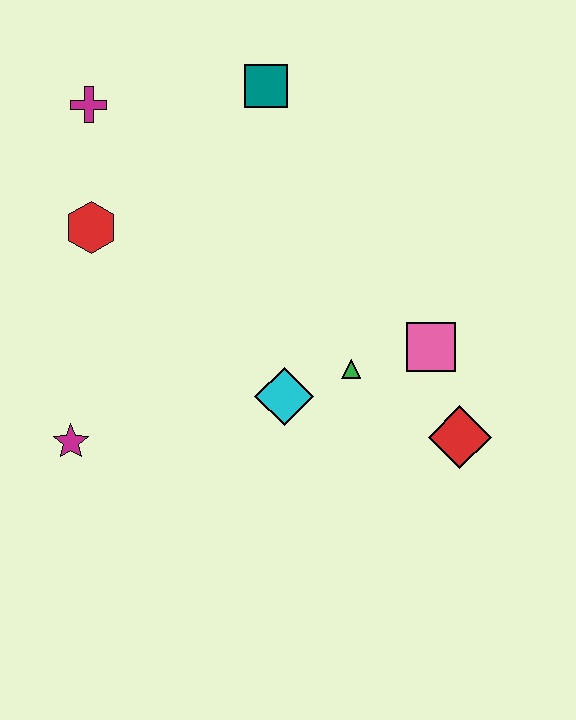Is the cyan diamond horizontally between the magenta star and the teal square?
No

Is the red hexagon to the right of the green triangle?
No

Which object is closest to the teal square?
The magenta cross is closest to the teal square.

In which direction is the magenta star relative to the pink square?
The magenta star is to the left of the pink square.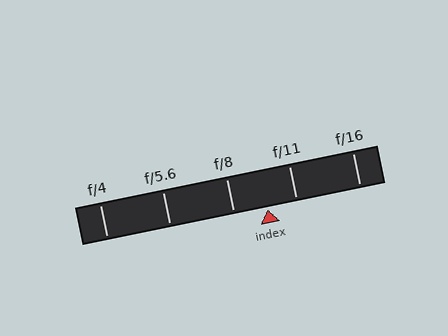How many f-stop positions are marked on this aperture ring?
There are 5 f-stop positions marked.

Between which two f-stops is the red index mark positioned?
The index mark is between f/8 and f/11.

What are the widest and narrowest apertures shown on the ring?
The widest aperture shown is f/4 and the narrowest is f/16.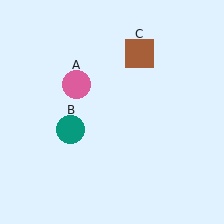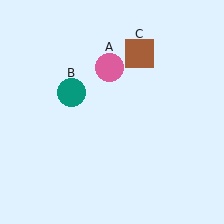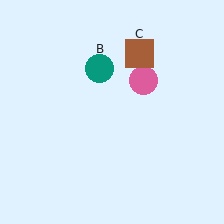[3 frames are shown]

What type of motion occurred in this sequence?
The pink circle (object A), teal circle (object B) rotated clockwise around the center of the scene.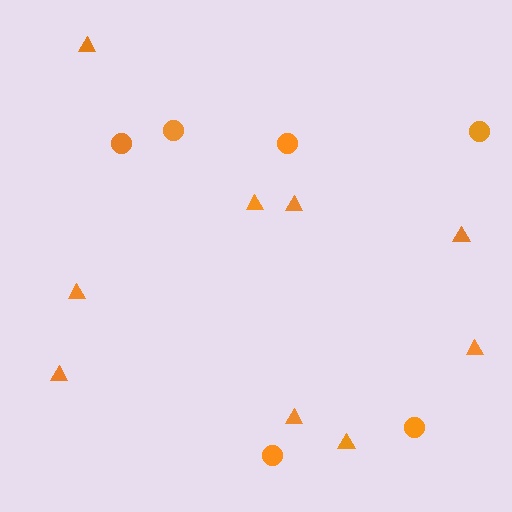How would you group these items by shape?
There are 2 groups: one group of circles (6) and one group of triangles (9).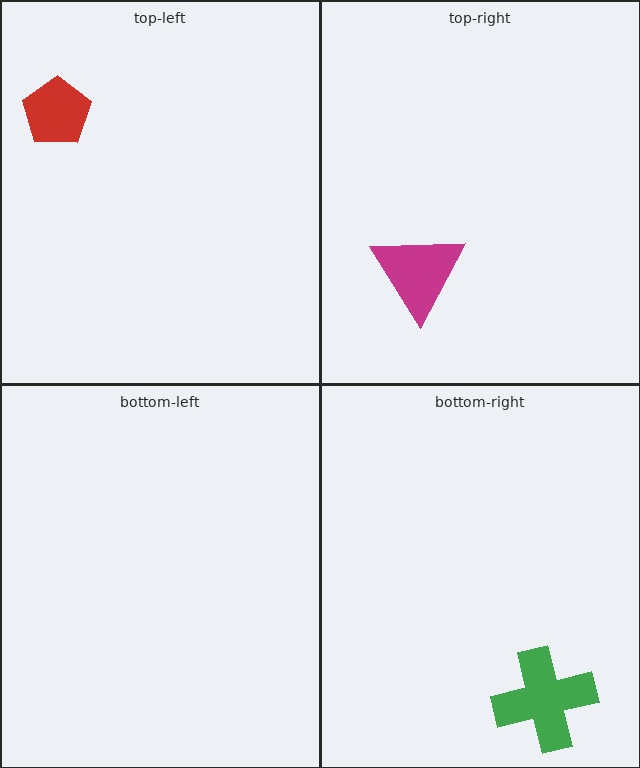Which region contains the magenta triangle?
The top-right region.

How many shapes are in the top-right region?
1.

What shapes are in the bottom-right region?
The green cross.